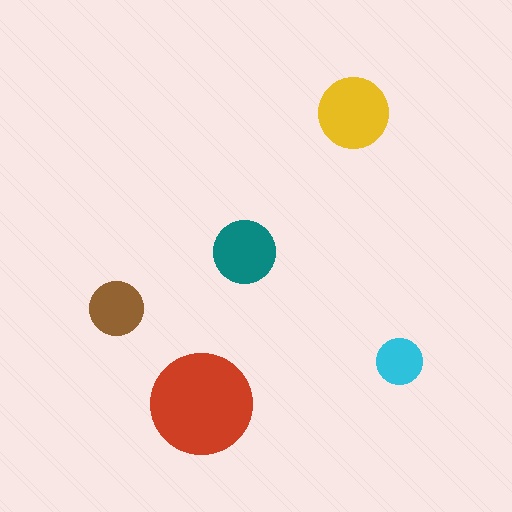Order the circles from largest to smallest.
the red one, the yellow one, the teal one, the brown one, the cyan one.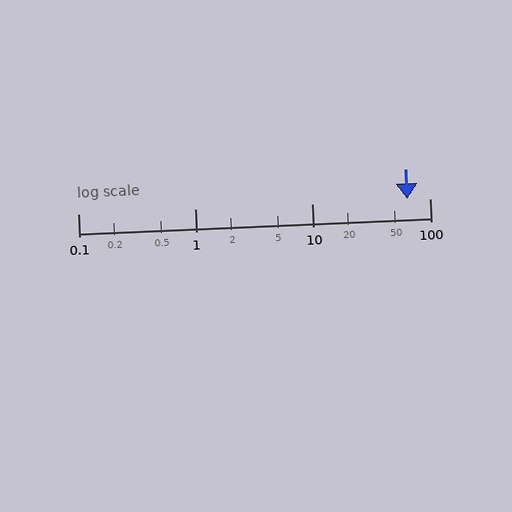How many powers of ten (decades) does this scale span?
The scale spans 3 decades, from 0.1 to 100.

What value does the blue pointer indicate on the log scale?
The pointer indicates approximately 64.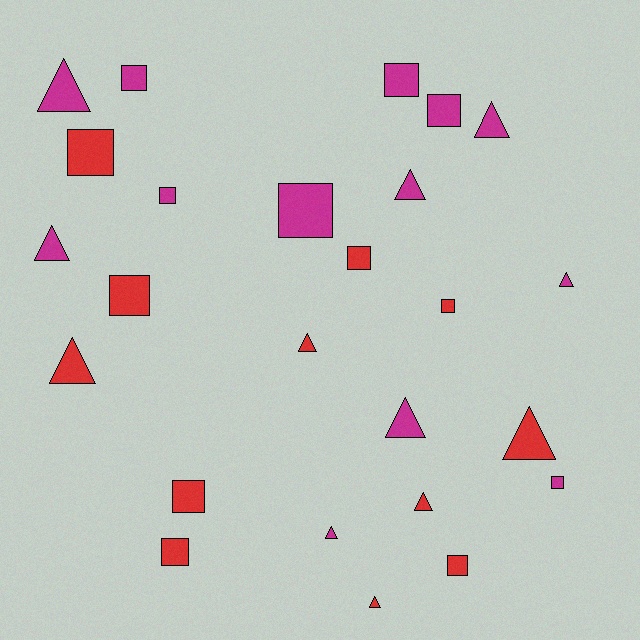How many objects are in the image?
There are 25 objects.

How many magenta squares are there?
There are 6 magenta squares.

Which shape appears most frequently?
Square, with 13 objects.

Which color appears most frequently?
Magenta, with 13 objects.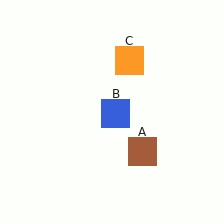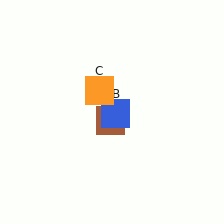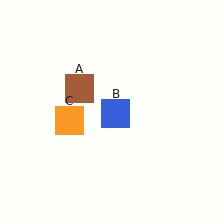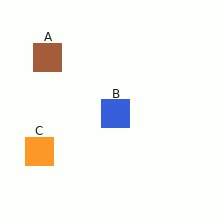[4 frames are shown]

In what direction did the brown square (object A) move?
The brown square (object A) moved up and to the left.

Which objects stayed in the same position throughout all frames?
Blue square (object B) remained stationary.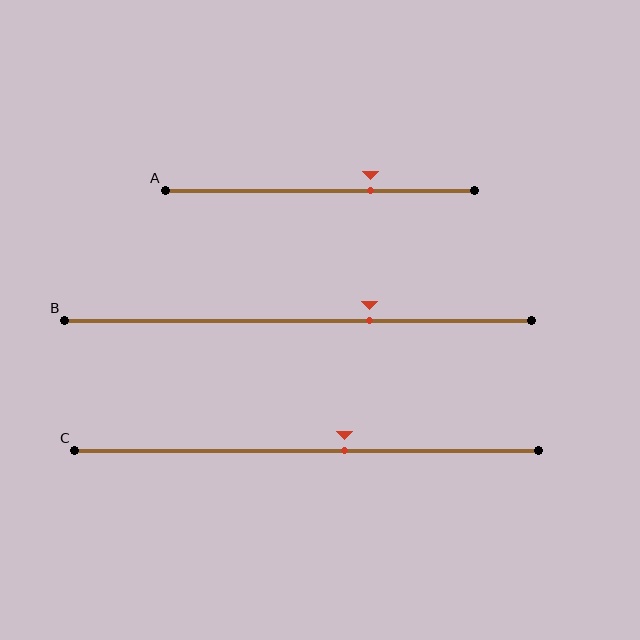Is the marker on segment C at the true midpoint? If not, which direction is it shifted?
No, the marker on segment C is shifted to the right by about 8% of the segment length.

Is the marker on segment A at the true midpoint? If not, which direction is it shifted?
No, the marker on segment A is shifted to the right by about 16% of the segment length.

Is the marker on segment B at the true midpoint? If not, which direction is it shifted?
No, the marker on segment B is shifted to the right by about 15% of the segment length.